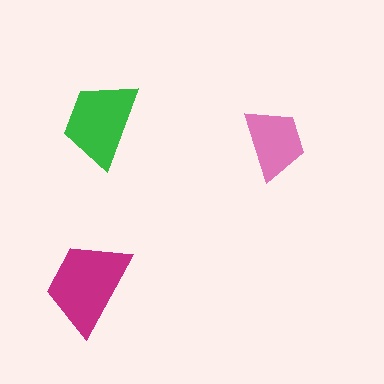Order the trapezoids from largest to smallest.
the magenta one, the green one, the pink one.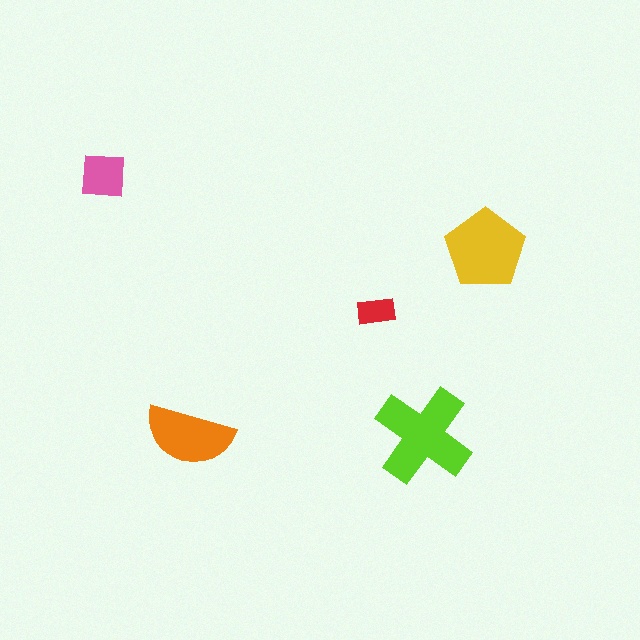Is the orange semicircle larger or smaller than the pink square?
Larger.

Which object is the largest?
The lime cross.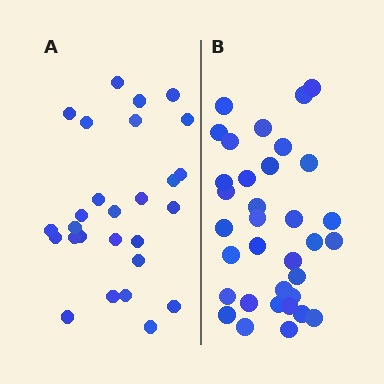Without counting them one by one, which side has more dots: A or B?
Region B (the right region) has more dots.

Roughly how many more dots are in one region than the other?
Region B has roughly 8 or so more dots than region A.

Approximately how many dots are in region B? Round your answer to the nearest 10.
About 30 dots. (The exact count is 34, which rounds to 30.)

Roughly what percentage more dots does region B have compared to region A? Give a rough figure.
About 25% more.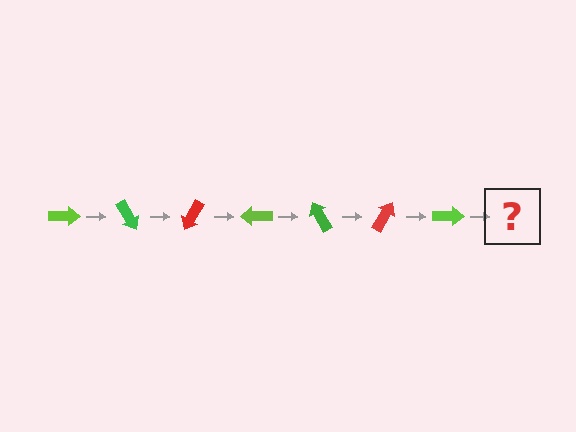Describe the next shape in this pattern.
It should be a green arrow, rotated 420 degrees from the start.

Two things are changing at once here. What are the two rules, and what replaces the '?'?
The two rules are that it rotates 60 degrees each step and the color cycles through lime, green, and red. The '?' should be a green arrow, rotated 420 degrees from the start.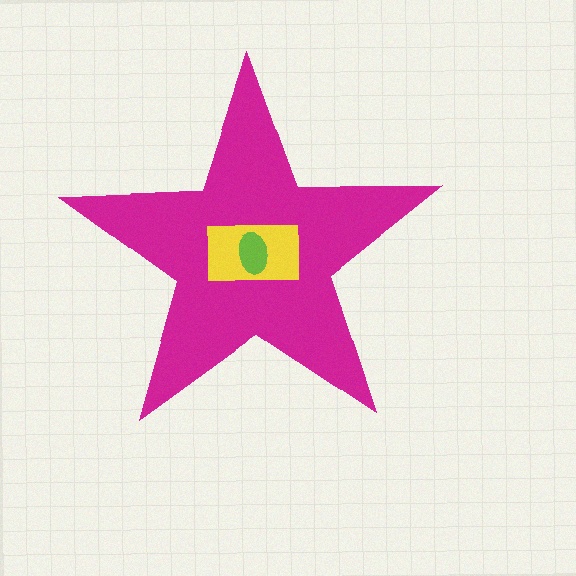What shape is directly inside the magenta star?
The yellow rectangle.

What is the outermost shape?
The magenta star.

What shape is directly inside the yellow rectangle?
The lime ellipse.